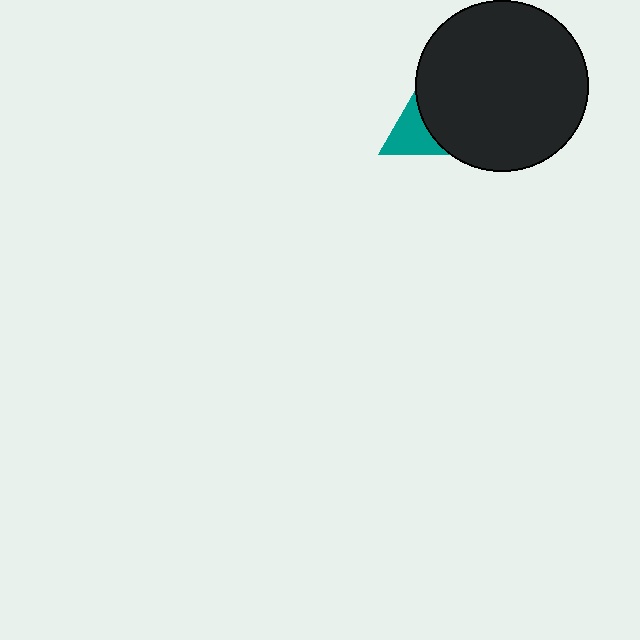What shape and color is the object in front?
The object in front is a black circle.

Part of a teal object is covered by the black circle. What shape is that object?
It is a triangle.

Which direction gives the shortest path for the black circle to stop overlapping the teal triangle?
Moving right gives the shortest separation.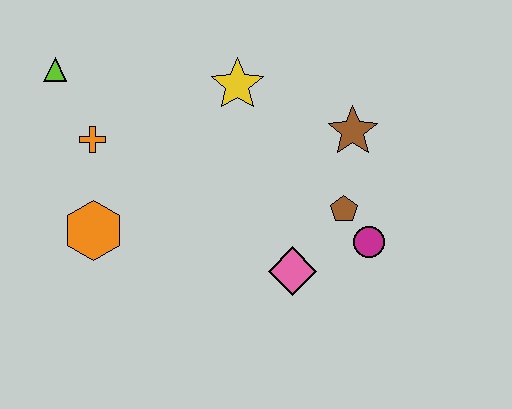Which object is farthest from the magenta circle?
The lime triangle is farthest from the magenta circle.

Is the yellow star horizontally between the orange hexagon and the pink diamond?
Yes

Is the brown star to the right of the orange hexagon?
Yes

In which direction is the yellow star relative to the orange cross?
The yellow star is to the right of the orange cross.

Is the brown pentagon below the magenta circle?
No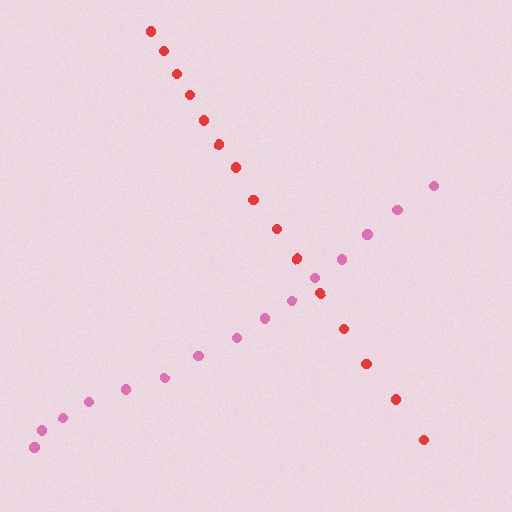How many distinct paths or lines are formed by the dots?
There are 2 distinct paths.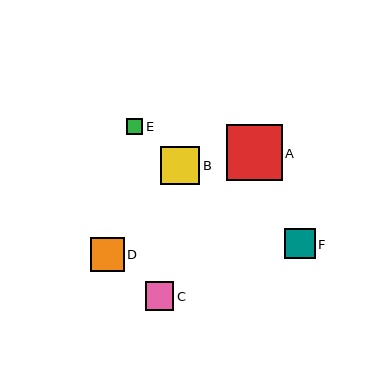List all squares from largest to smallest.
From largest to smallest: A, B, D, F, C, E.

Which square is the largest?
Square A is the largest with a size of approximately 56 pixels.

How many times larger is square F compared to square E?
Square F is approximately 1.9 times the size of square E.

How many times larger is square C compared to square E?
Square C is approximately 1.8 times the size of square E.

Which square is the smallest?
Square E is the smallest with a size of approximately 16 pixels.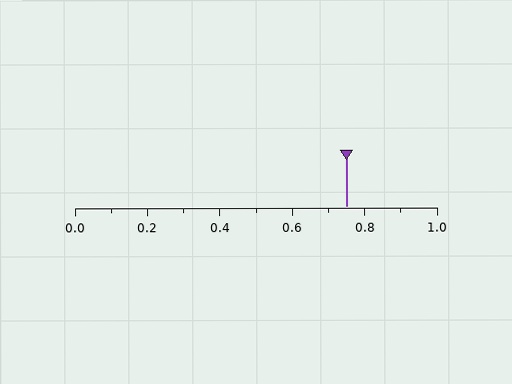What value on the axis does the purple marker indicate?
The marker indicates approximately 0.75.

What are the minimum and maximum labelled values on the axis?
The axis runs from 0.0 to 1.0.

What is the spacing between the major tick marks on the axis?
The major ticks are spaced 0.2 apart.